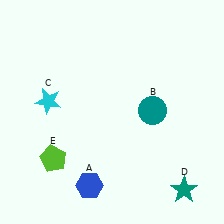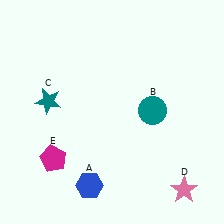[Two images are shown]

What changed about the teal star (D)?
In Image 1, D is teal. In Image 2, it changed to pink.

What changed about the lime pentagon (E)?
In Image 1, E is lime. In Image 2, it changed to magenta.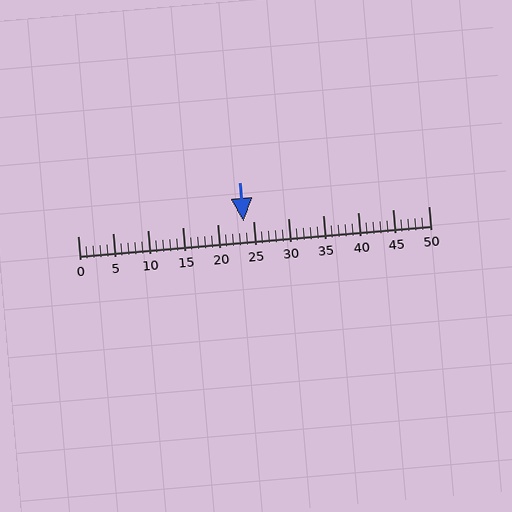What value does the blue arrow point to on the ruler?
The blue arrow points to approximately 24.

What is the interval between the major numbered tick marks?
The major tick marks are spaced 5 units apart.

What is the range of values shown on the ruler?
The ruler shows values from 0 to 50.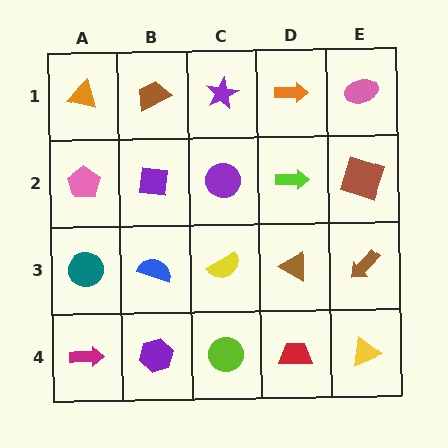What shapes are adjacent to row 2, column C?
A purple star (row 1, column C), a yellow semicircle (row 3, column C), a purple square (row 2, column B), a lime arrow (row 2, column D).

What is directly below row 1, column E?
A brown square.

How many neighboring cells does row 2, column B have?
4.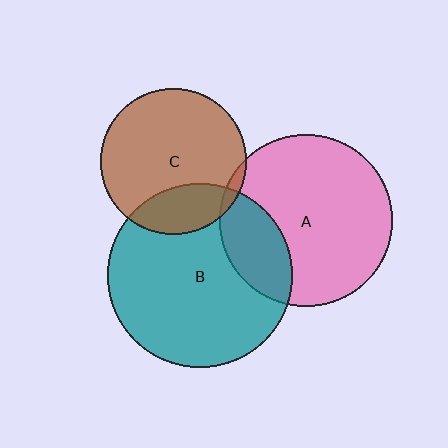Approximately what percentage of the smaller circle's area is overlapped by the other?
Approximately 5%.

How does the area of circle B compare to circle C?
Approximately 1.6 times.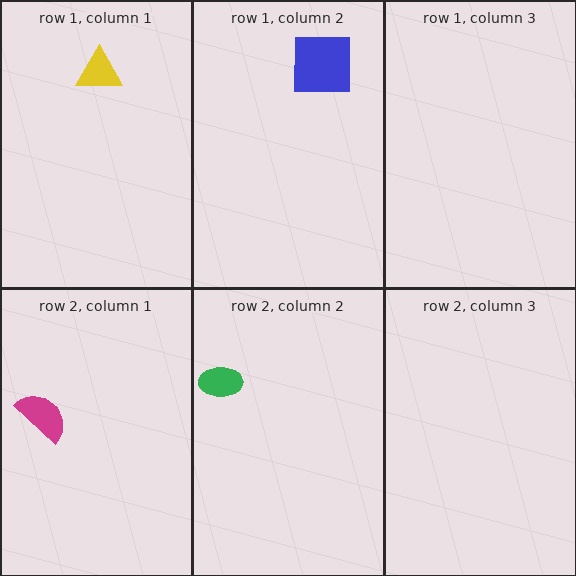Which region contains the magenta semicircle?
The row 2, column 1 region.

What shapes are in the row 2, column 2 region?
The green ellipse.